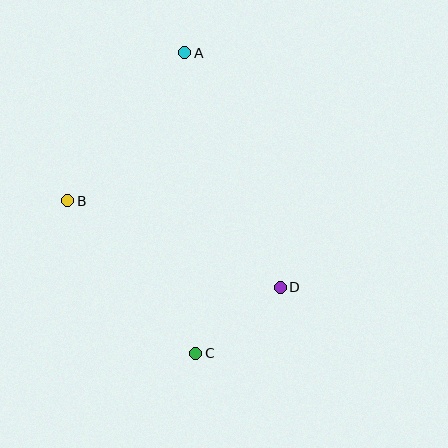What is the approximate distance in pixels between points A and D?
The distance between A and D is approximately 253 pixels.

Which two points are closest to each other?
Points C and D are closest to each other.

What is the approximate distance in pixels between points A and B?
The distance between A and B is approximately 189 pixels.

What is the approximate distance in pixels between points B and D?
The distance between B and D is approximately 229 pixels.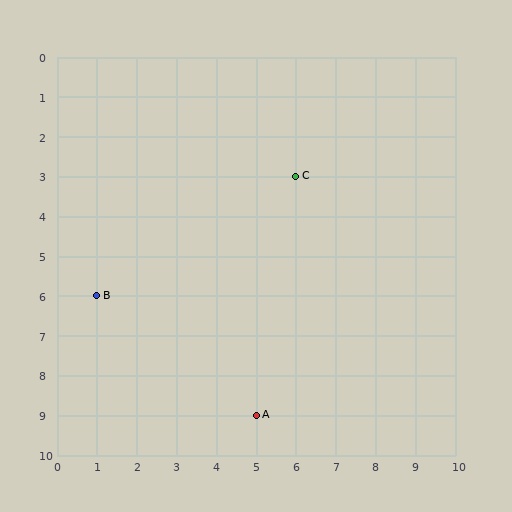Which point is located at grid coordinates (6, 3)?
Point C is at (6, 3).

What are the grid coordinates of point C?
Point C is at grid coordinates (6, 3).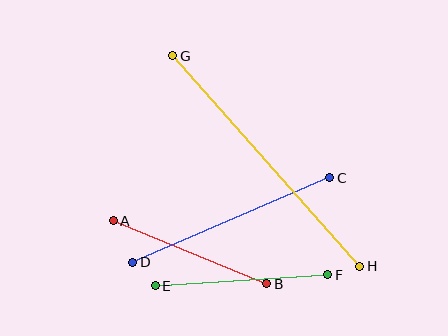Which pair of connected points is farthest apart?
Points G and H are farthest apart.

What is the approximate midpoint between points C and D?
The midpoint is at approximately (231, 220) pixels.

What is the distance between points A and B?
The distance is approximately 166 pixels.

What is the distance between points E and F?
The distance is approximately 173 pixels.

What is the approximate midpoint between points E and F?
The midpoint is at approximately (242, 280) pixels.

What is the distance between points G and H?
The distance is approximately 282 pixels.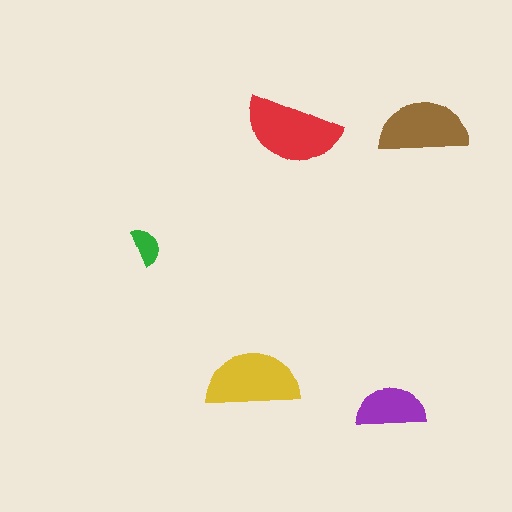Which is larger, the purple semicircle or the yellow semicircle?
The yellow one.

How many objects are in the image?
There are 5 objects in the image.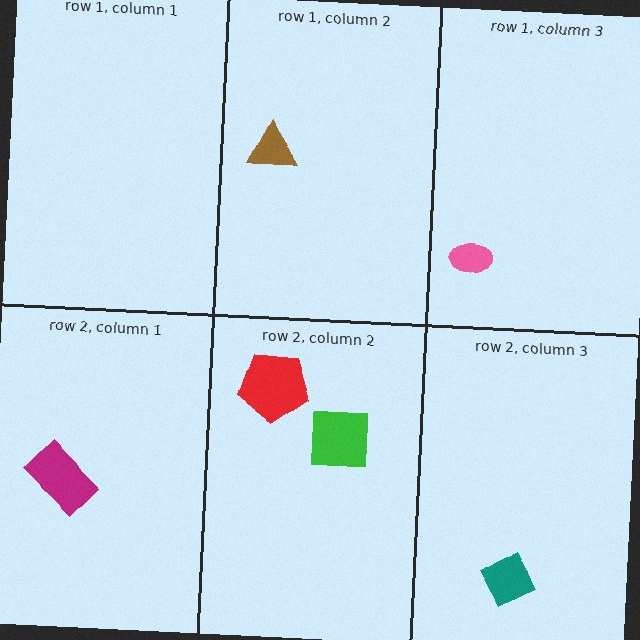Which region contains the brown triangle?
The row 1, column 2 region.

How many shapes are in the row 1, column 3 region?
1.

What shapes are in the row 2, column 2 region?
The green square, the red pentagon.